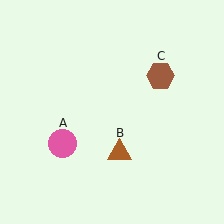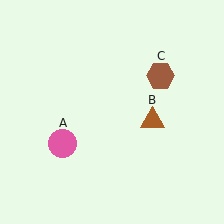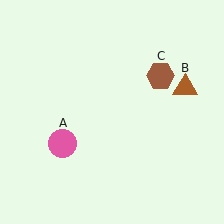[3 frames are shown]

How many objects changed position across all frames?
1 object changed position: brown triangle (object B).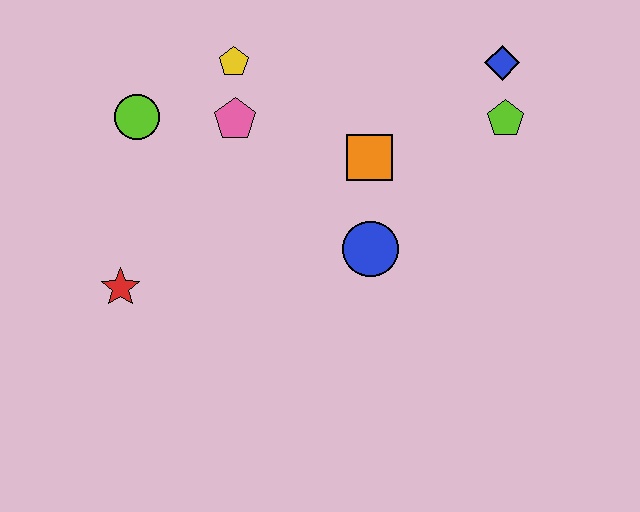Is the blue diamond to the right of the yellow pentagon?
Yes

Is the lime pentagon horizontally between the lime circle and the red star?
No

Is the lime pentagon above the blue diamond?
No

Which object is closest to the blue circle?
The orange square is closest to the blue circle.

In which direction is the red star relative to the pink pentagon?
The red star is below the pink pentagon.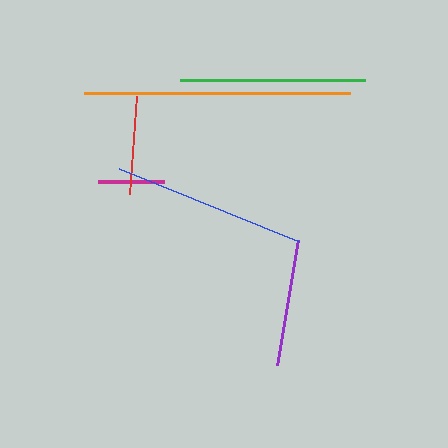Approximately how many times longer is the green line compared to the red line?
The green line is approximately 1.9 times the length of the red line.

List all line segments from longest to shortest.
From longest to shortest: orange, blue, green, purple, red, magenta.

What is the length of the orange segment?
The orange segment is approximately 266 pixels long.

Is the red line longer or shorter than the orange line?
The orange line is longer than the red line.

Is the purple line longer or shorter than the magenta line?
The purple line is longer than the magenta line.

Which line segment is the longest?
The orange line is the longest at approximately 266 pixels.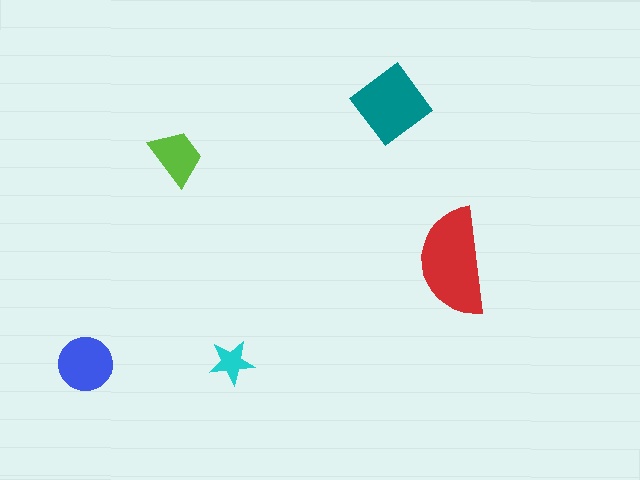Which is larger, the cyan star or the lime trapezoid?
The lime trapezoid.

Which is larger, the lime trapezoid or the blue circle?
The blue circle.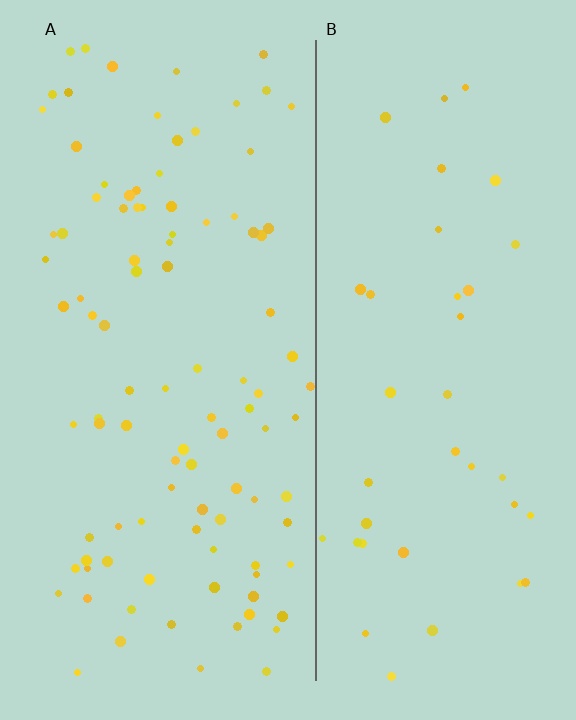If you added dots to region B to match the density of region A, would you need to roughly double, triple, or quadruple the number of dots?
Approximately triple.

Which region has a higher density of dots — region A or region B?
A (the left).